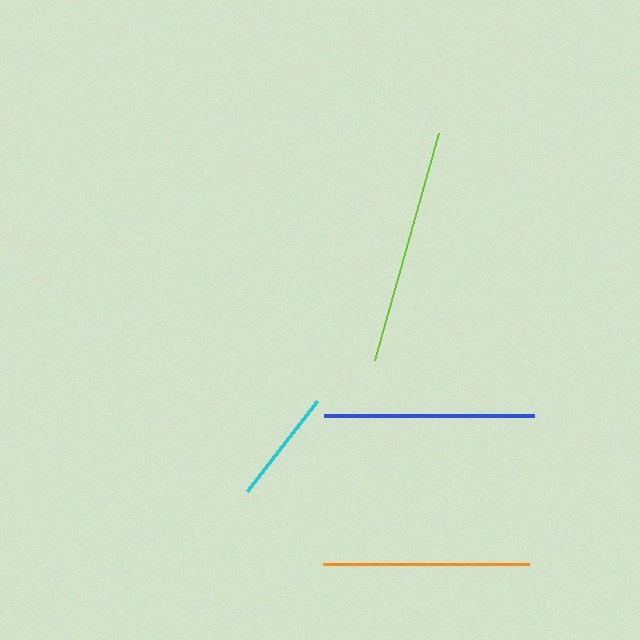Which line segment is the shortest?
The cyan line is the shortest at approximately 114 pixels.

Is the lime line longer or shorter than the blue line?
The lime line is longer than the blue line.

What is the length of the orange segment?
The orange segment is approximately 207 pixels long.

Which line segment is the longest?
The lime line is the longest at approximately 236 pixels.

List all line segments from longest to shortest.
From longest to shortest: lime, blue, orange, cyan.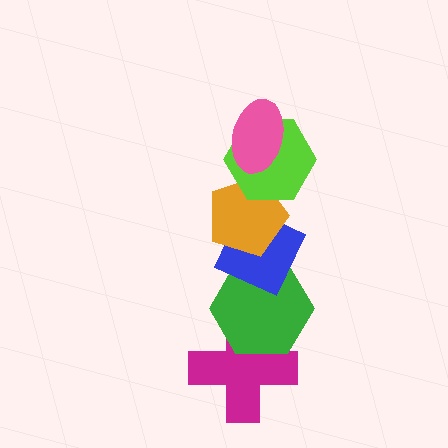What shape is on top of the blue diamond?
The orange pentagon is on top of the blue diamond.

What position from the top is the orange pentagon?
The orange pentagon is 3rd from the top.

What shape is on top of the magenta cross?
The green hexagon is on top of the magenta cross.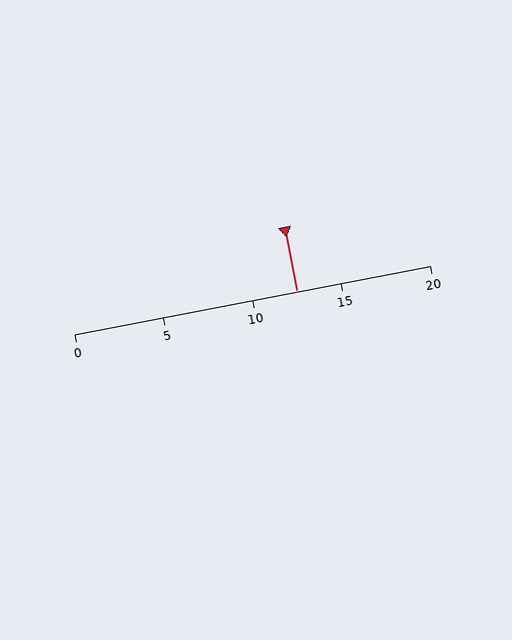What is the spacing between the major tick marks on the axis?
The major ticks are spaced 5 apart.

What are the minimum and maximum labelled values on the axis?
The axis runs from 0 to 20.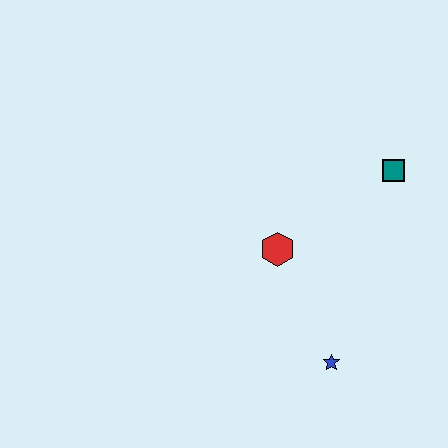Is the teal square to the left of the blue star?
No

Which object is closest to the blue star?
The red hexagon is closest to the blue star.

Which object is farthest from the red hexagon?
The teal square is farthest from the red hexagon.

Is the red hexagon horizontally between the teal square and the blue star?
No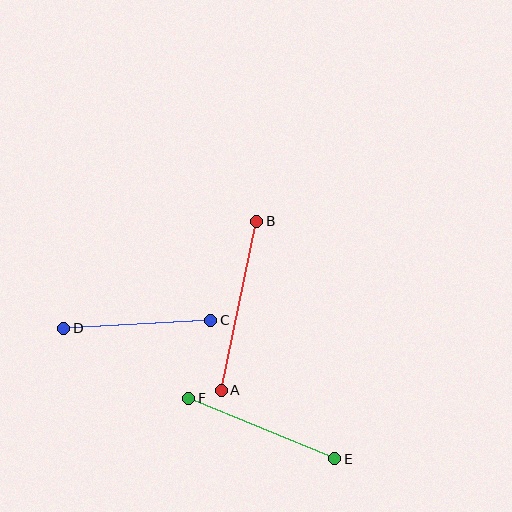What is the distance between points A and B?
The distance is approximately 173 pixels.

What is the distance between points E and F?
The distance is approximately 158 pixels.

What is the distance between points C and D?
The distance is approximately 147 pixels.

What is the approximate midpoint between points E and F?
The midpoint is at approximately (262, 429) pixels.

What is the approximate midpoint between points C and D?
The midpoint is at approximately (137, 324) pixels.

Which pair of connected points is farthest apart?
Points A and B are farthest apart.